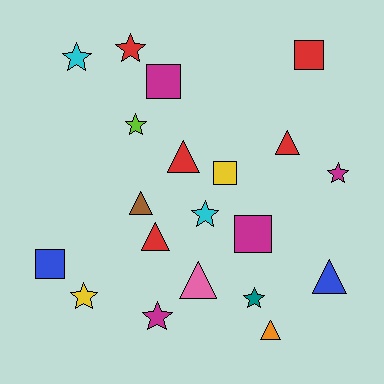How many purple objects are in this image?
There are no purple objects.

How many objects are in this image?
There are 20 objects.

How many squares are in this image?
There are 5 squares.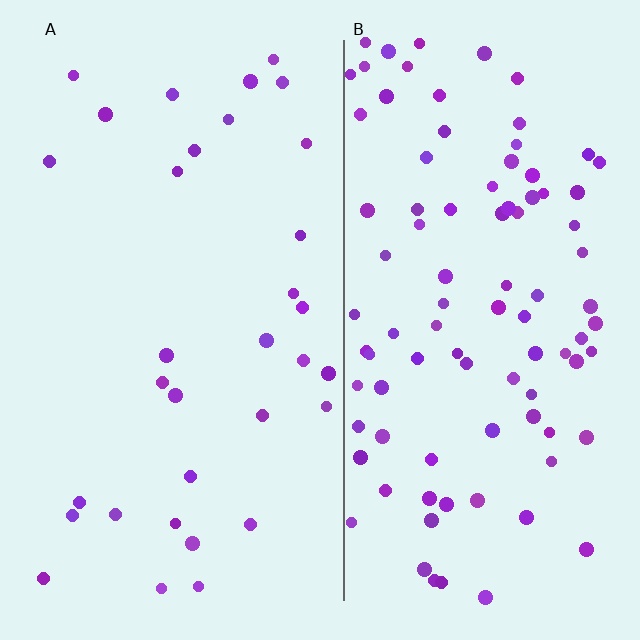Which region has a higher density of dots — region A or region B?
B (the right).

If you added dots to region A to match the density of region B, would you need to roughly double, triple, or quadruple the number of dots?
Approximately triple.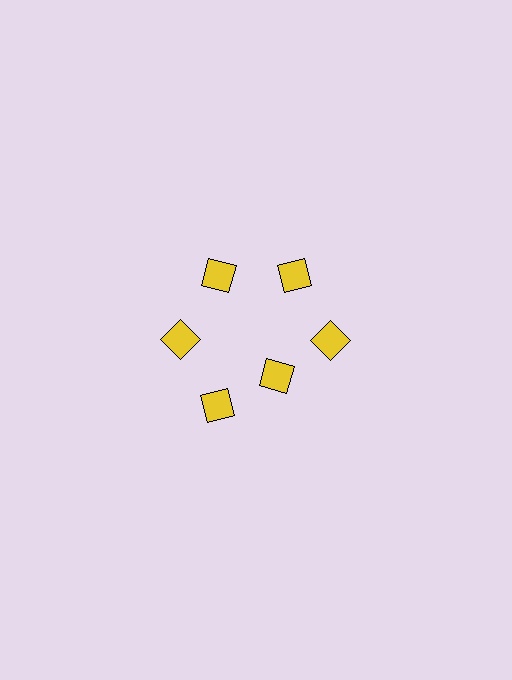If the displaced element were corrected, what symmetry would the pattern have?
It would have 6-fold rotational symmetry — the pattern would map onto itself every 60 degrees.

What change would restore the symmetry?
The symmetry would be restored by moving it outward, back onto the ring so that all 6 diamonds sit at equal angles and equal distance from the center.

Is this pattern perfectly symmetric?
No. The 6 yellow diamonds are arranged in a ring, but one element near the 5 o'clock position is pulled inward toward the center, breaking the 6-fold rotational symmetry.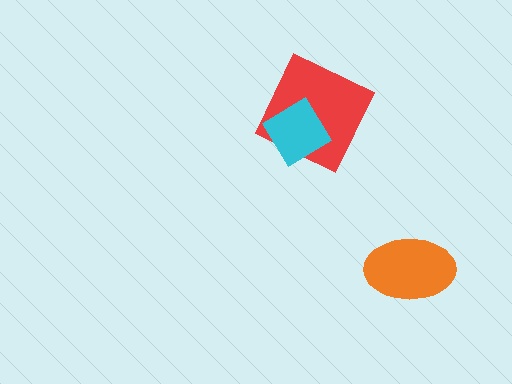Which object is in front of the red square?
The cyan diamond is in front of the red square.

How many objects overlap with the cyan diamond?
1 object overlaps with the cyan diamond.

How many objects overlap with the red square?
1 object overlaps with the red square.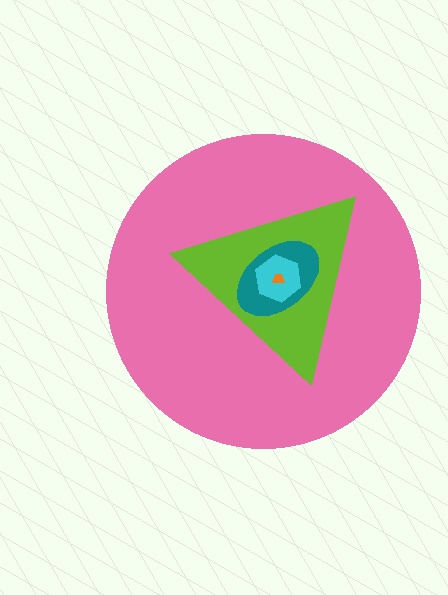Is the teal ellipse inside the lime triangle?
Yes.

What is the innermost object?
The orange trapezoid.